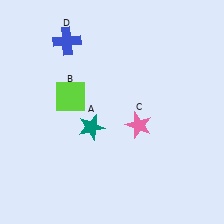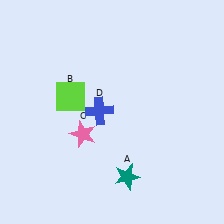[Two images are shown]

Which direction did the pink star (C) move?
The pink star (C) moved left.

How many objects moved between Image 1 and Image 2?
3 objects moved between the two images.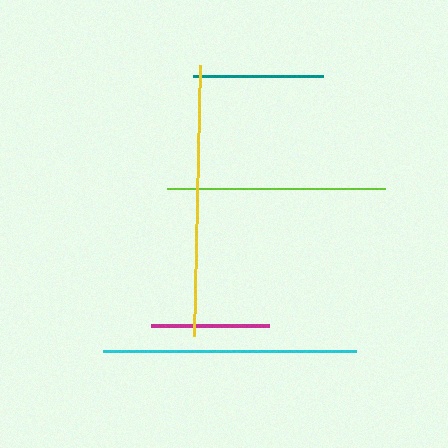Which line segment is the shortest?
The magenta line is the shortest at approximately 118 pixels.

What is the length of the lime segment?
The lime segment is approximately 218 pixels long.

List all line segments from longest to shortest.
From longest to shortest: yellow, cyan, lime, teal, magenta.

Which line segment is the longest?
The yellow line is the longest at approximately 271 pixels.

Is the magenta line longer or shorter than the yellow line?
The yellow line is longer than the magenta line.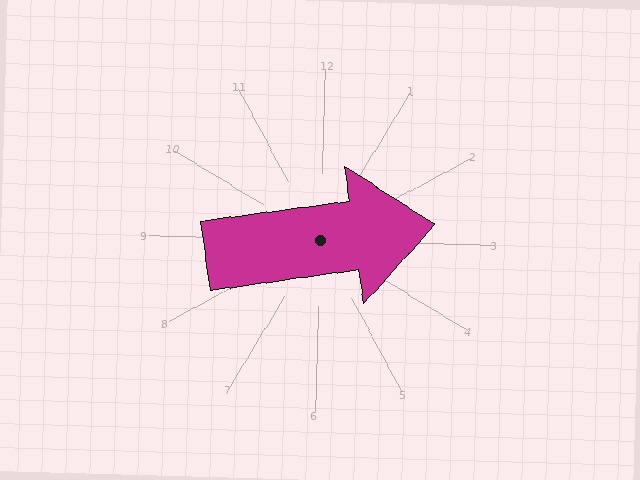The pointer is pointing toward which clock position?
Roughly 3 o'clock.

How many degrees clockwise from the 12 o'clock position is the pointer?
Approximately 81 degrees.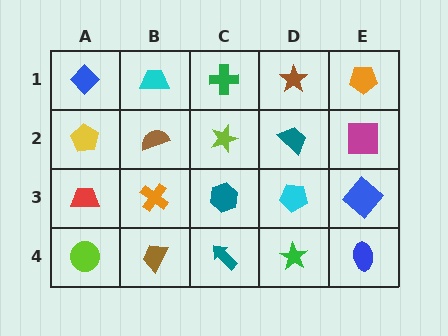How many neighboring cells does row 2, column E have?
3.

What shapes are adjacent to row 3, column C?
A lime star (row 2, column C), a teal arrow (row 4, column C), an orange cross (row 3, column B), a cyan pentagon (row 3, column D).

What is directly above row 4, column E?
A blue diamond.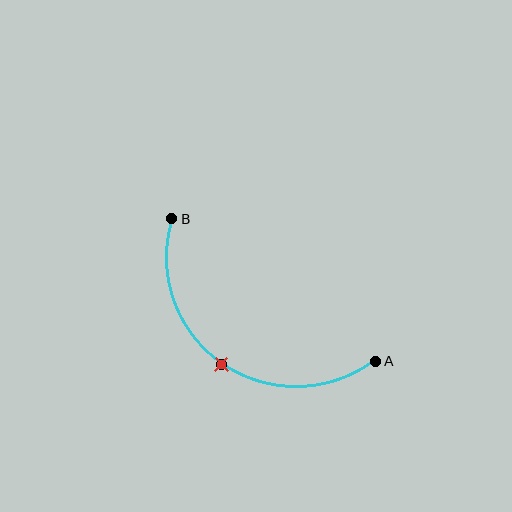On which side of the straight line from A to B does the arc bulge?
The arc bulges below and to the left of the straight line connecting A and B.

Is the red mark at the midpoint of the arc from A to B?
Yes. The red mark lies on the arc at equal arc-length from both A and B — it is the arc midpoint.